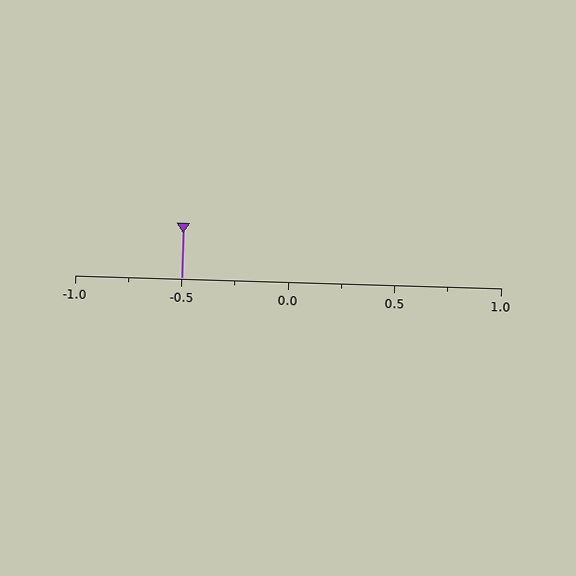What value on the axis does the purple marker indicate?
The marker indicates approximately -0.5.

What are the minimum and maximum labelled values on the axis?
The axis runs from -1.0 to 1.0.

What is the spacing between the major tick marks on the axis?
The major ticks are spaced 0.5 apart.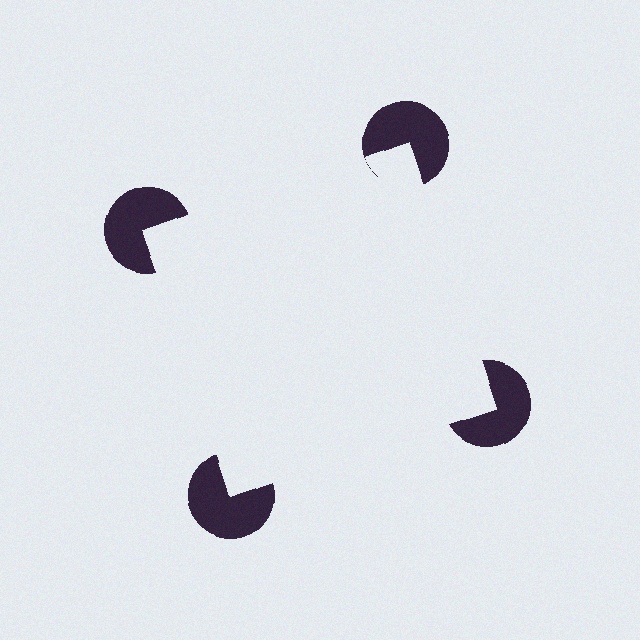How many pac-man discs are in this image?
There are 4 — one at each vertex of the illusory square.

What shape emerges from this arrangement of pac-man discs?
An illusory square — its edges are inferred from the aligned wedge cuts in the pac-man discs, not physically drawn.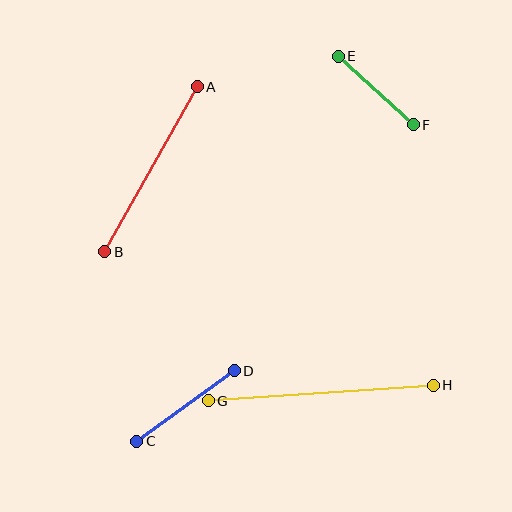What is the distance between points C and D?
The distance is approximately 120 pixels.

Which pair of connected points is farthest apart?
Points G and H are farthest apart.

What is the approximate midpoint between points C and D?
The midpoint is at approximately (186, 406) pixels.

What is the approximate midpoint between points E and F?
The midpoint is at approximately (376, 91) pixels.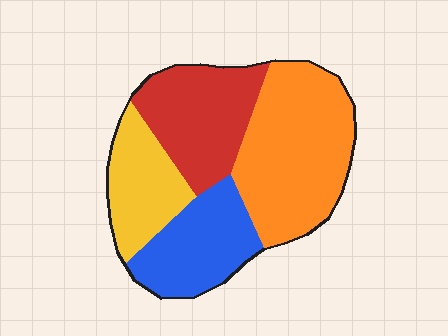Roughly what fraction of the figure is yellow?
Yellow takes up about one sixth (1/6) of the figure.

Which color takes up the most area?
Orange, at roughly 35%.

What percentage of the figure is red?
Red takes up about one quarter (1/4) of the figure.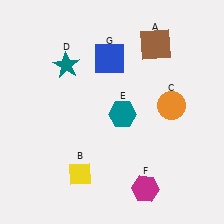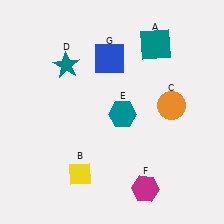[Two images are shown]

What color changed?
The square (A) changed from brown in Image 1 to teal in Image 2.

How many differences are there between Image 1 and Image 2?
There is 1 difference between the two images.